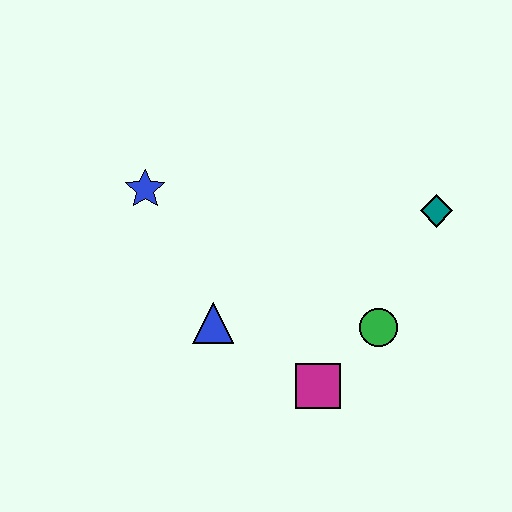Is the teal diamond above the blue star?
No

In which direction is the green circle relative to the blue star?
The green circle is to the right of the blue star.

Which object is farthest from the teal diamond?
The blue star is farthest from the teal diamond.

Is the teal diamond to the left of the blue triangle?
No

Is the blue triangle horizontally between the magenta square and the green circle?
No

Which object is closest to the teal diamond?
The green circle is closest to the teal diamond.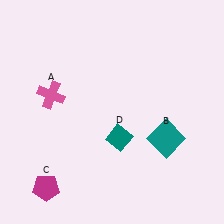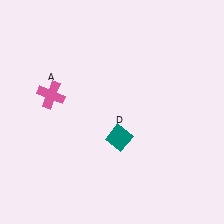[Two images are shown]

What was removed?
The magenta pentagon (C), the teal square (B) were removed in Image 2.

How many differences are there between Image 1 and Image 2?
There are 2 differences between the two images.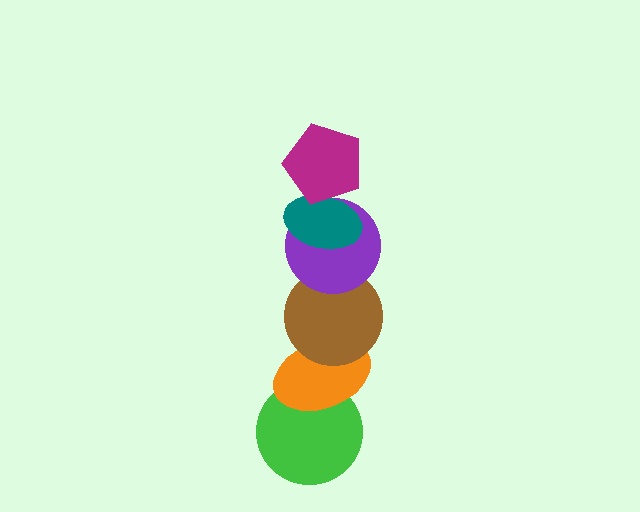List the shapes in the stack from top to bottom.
From top to bottom: the magenta pentagon, the teal ellipse, the purple circle, the brown circle, the orange ellipse, the green circle.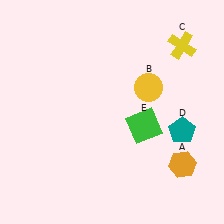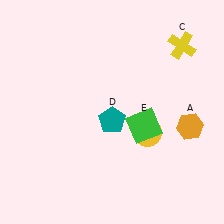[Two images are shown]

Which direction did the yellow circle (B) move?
The yellow circle (B) moved down.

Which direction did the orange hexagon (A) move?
The orange hexagon (A) moved up.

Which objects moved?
The objects that moved are: the orange hexagon (A), the yellow circle (B), the teal pentagon (D).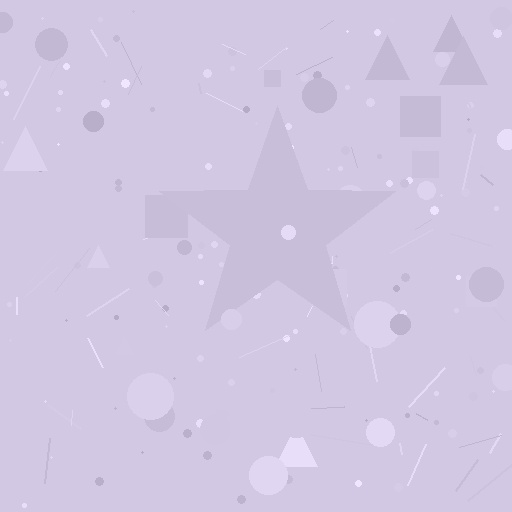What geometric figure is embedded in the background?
A star is embedded in the background.